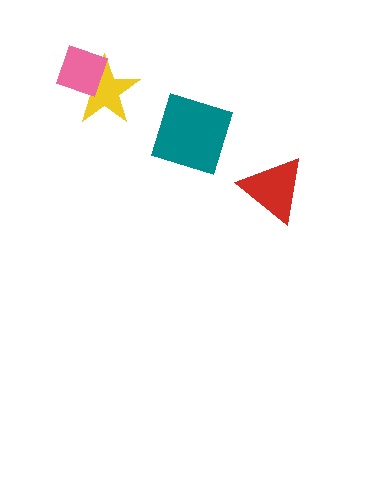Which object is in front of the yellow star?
The pink diamond is in front of the yellow star.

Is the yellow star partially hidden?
Yes, it is partially covered by another shape.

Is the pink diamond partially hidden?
No, no other shape covers it.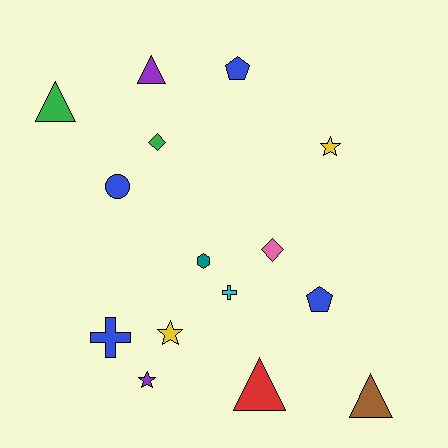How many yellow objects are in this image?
There are 2 yellow objects.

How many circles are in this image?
There is 1 circle.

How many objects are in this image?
There are 15 objects.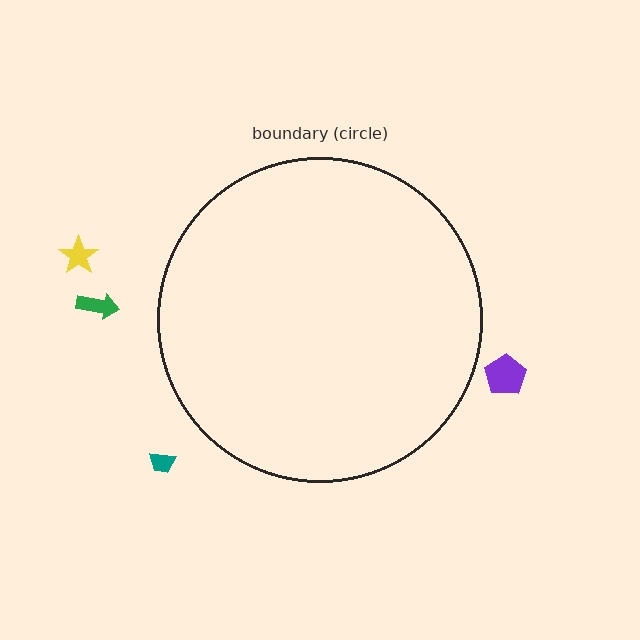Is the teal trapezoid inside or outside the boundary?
Outside.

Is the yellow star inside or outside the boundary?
Outside.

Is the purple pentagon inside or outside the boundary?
Outside.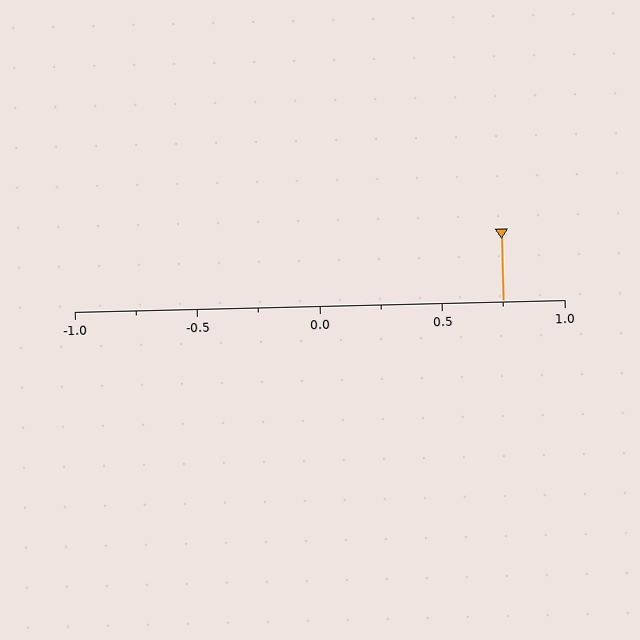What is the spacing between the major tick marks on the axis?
The major ticks are spaced 0.5 apart.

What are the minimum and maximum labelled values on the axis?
The axis runs from -1.0 to 1.0.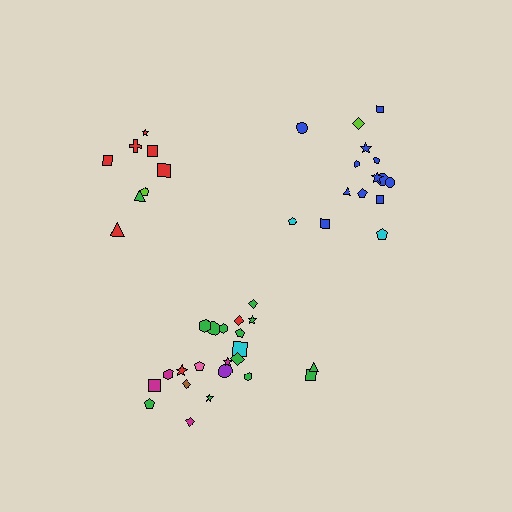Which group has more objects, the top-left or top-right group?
The top-right group.